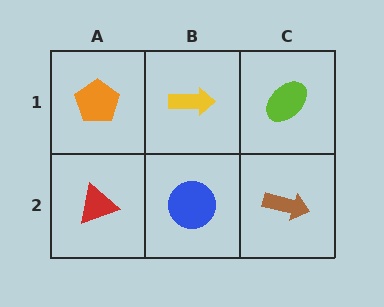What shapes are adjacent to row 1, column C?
A brown arrow (row 2, column C), a yellow arrow (row 1, column B).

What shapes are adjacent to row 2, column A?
An orange pentagon (row 1, column A), a blue circle (row 2, column B).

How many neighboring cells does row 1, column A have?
2.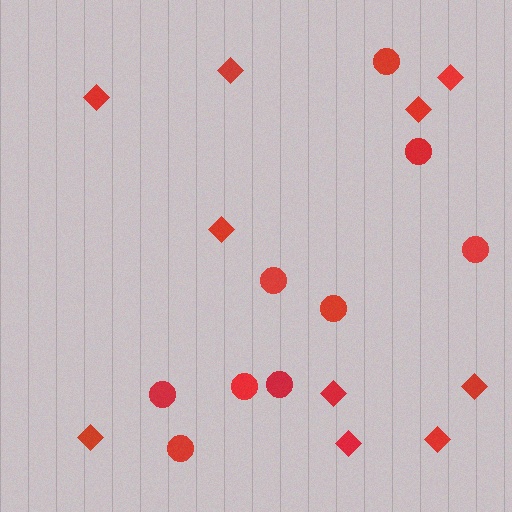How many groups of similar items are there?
There are 2 groups: one group of circles (9) and one group of diamonds (10).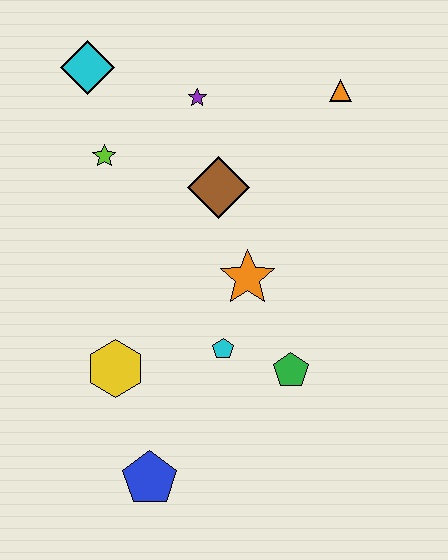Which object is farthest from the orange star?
The cyan diamond is farthest from the orange star.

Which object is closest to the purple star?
The brown diamond is closest to the purple star.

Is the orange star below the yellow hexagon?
No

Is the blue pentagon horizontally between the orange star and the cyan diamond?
Yes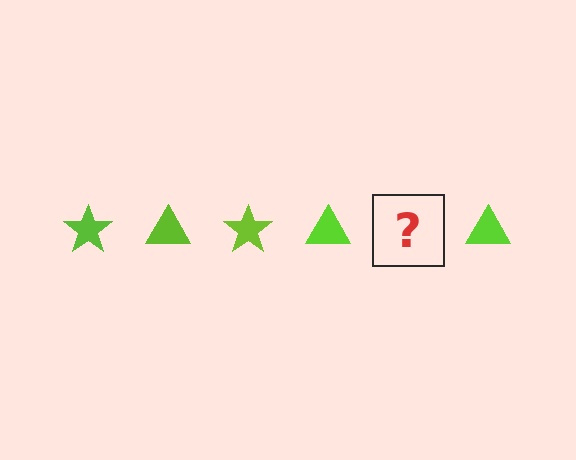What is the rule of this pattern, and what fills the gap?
The rule is that the pattern cycles through star, triangle shapes in lime. The gap should be filled with a lime star.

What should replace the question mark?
The question mark should be replaced with a lime star.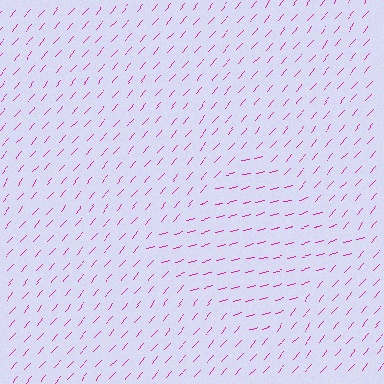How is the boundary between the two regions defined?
The boundary is defined purely by a change in line orientation (approximately 34 degrees difference). All lines are the same color and thickness.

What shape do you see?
I see a diamond.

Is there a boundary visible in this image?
Yes, there is a texture boundary formed by a change in line orientation.